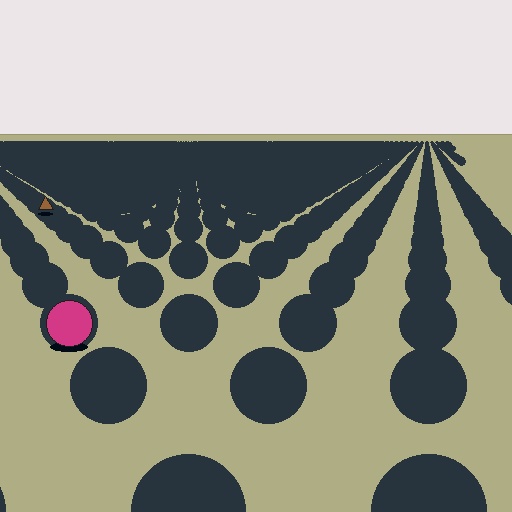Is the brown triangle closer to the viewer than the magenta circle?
No. The magenta circle is closer — you can tell from the texture gradient: the ground texture is coarser near it.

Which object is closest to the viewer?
The magenta circle is closest. The texture marks near it are larger and more spread out.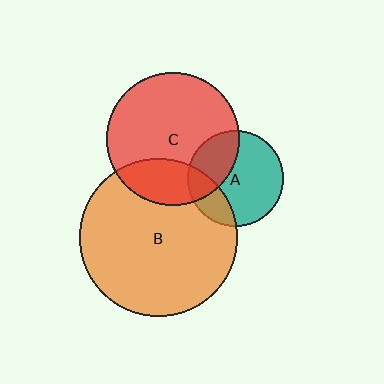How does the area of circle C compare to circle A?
Approximately 1.9 times.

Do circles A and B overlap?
Yes.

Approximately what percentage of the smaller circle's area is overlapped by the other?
Approximately 20%.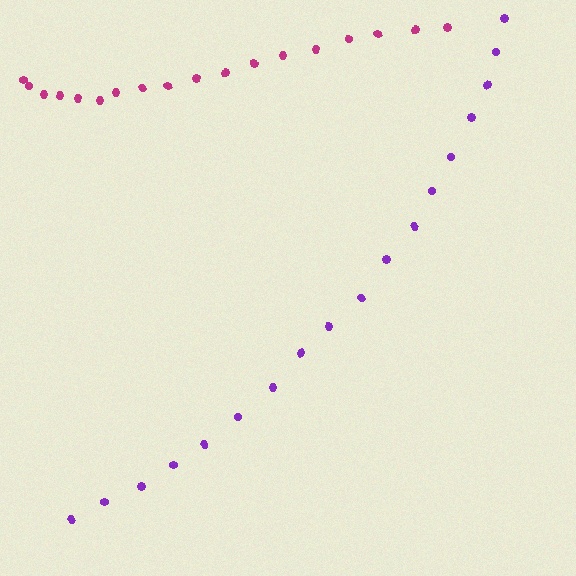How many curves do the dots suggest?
There are 2 distinct paths.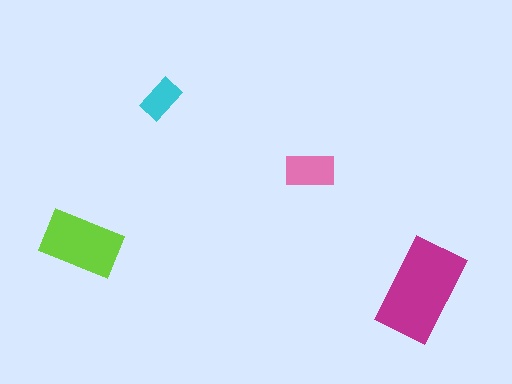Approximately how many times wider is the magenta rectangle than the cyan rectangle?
About 2.5 times wider.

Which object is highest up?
The cyan rectangle is topmost.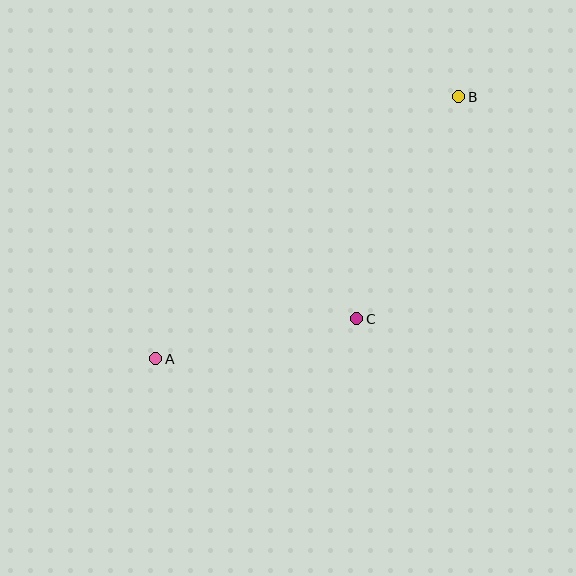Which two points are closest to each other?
Points A and C are closest to each other.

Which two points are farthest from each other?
Points A and B are farthest from each other.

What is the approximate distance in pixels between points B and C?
The distance between B and C is approximately 244 pixels.